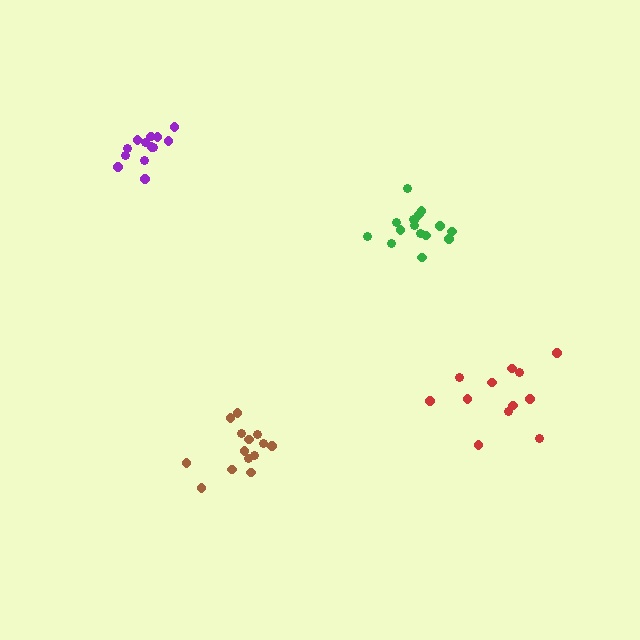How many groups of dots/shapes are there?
There are 4 groups.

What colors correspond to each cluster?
The clusters are colored: red, green, brown, purple.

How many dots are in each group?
Group 1: 12 dots, Group 2: 16 dots, Group 3: 14 dots, Group 4: 13 dots (55 total).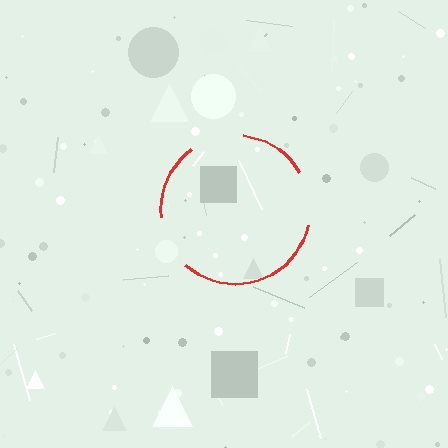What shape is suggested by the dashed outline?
The dashed outline suggests a circle.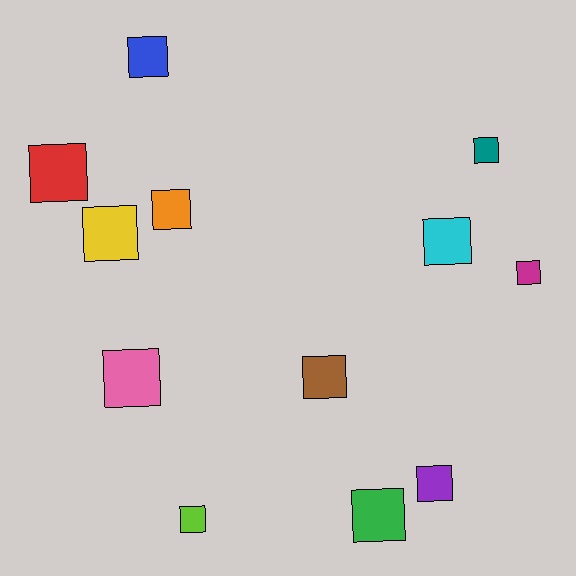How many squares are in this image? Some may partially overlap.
There are 12 squares.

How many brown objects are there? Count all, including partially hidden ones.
There is 1 brown object.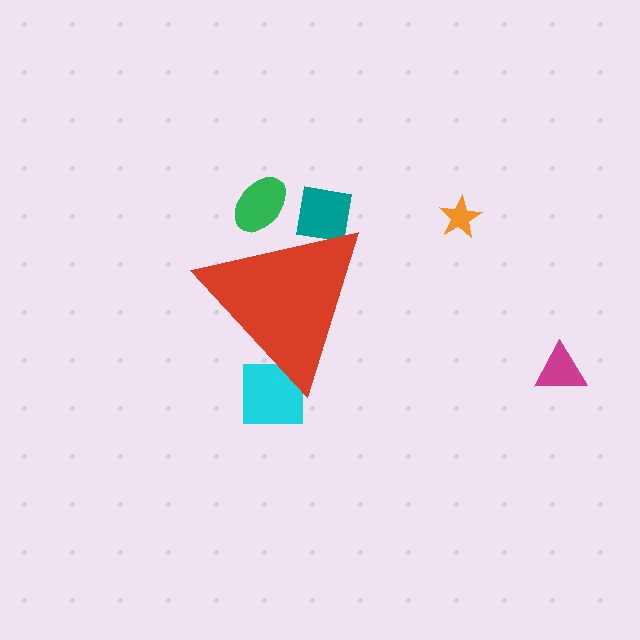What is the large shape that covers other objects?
A red triangle.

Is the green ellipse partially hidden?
Yes, the green ellipse is partially hidden behind the red triangle.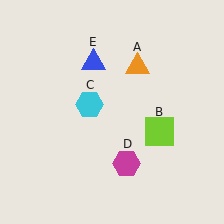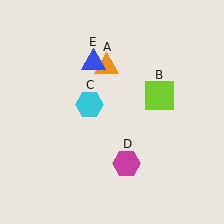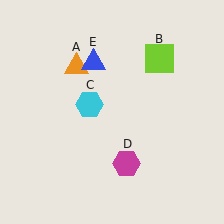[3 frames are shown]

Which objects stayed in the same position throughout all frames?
Cyan hexagon (object C) and magenta hexagon (object D) and blue triangle (object E) remained stationary.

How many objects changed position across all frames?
2 objects changed position: orange triangle (object A), lime square (object B).